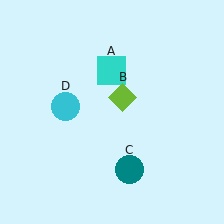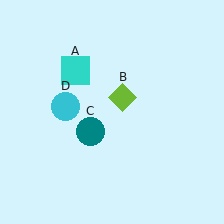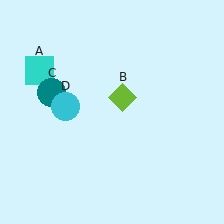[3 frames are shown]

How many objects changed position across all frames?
2 objects changed position: cyan square (object A), teal circle (object C).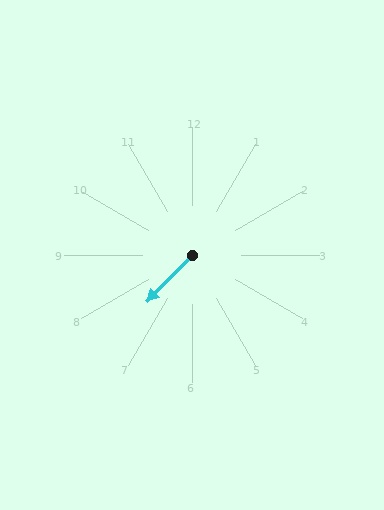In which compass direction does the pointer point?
Southwest.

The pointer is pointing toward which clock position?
Roughly 7 o'clock.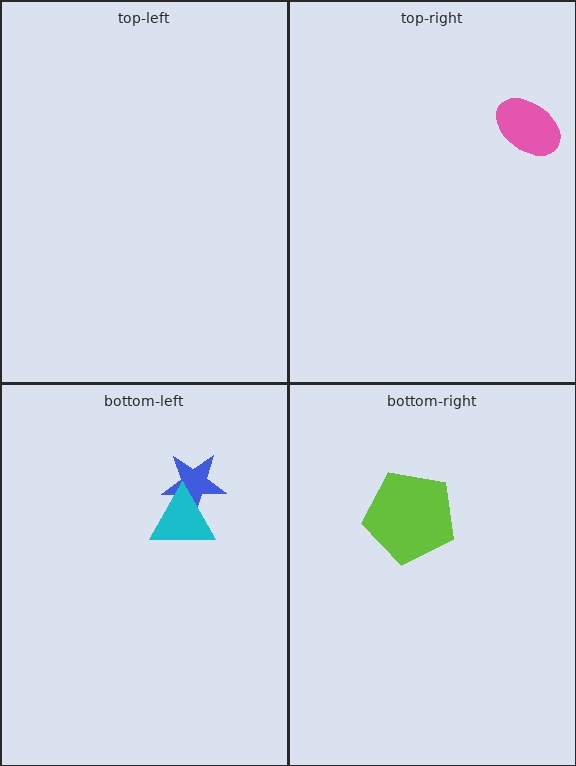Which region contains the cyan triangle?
The bottom-left region.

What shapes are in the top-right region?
The pink ellipse.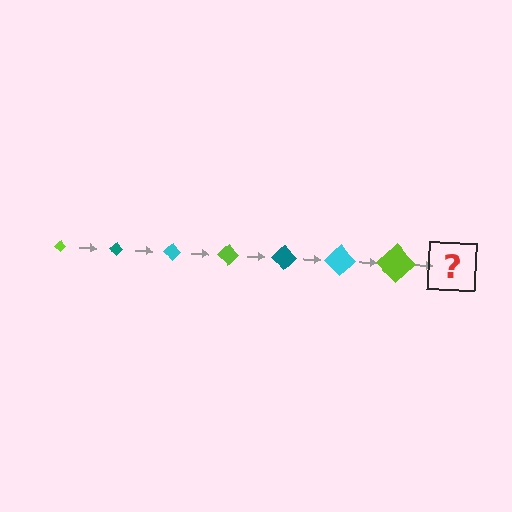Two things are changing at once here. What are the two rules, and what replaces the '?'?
The two rules are that the diamond grows larger each step and the color cycles through lime, teal, and cyan. The '?' should be a teal diamond, larger than the previous one.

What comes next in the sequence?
The next element should be a teal diamond, larger than the previous one.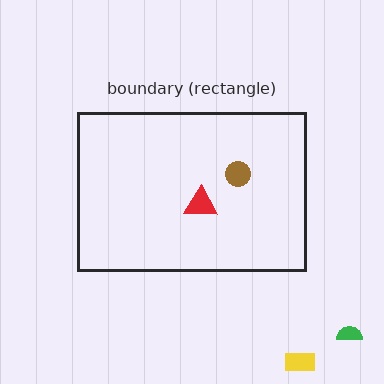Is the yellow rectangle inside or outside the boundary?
Outside.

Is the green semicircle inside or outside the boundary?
Outside.